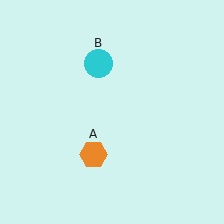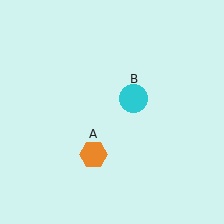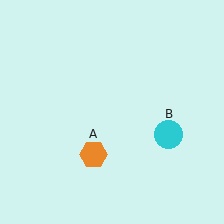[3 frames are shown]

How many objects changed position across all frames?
1 object changed position: cyan circle (object B).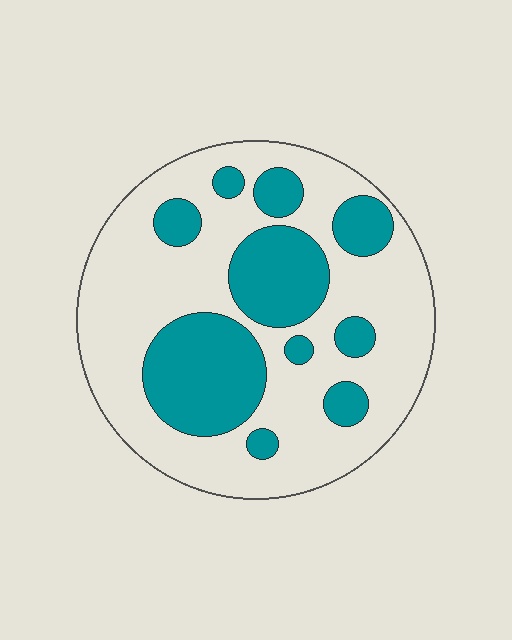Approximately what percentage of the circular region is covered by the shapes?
Approximately 30%.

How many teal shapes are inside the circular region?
10.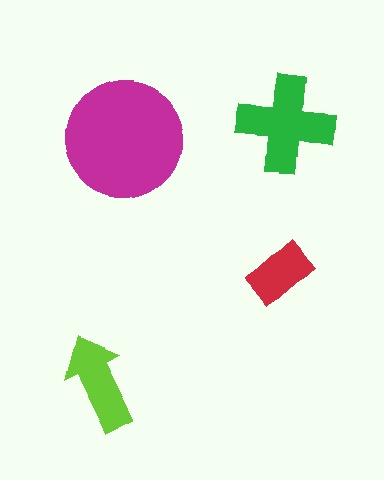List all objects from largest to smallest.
The magenta circle, the green cross, the lime arrow, the red rectangle.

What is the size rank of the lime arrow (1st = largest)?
3rd.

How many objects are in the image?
There are 4 objects in the image.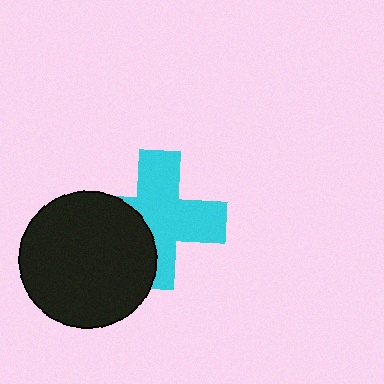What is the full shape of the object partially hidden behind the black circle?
The partially hidden object is a cyan cross.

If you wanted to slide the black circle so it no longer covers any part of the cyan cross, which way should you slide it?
Slide it left — that is the most direct way to separate the two shapes.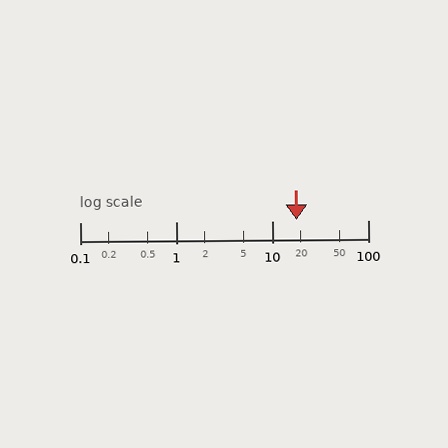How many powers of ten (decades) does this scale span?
The scale spans 3 decades, from 0.1 to 100.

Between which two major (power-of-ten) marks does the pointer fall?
The pointer is between 10 and 100.